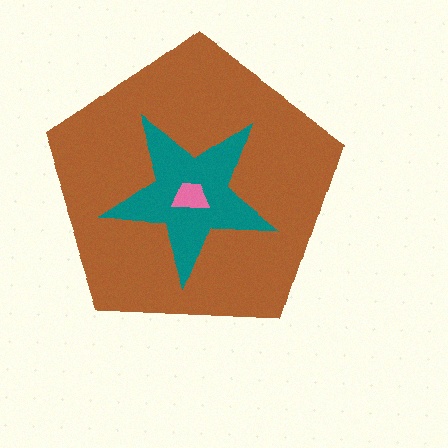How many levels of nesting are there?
3.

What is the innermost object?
The pink trapezoid.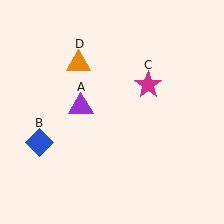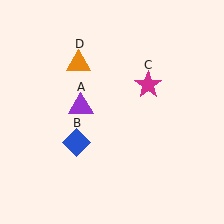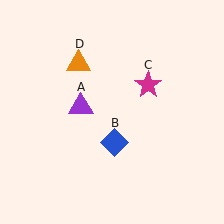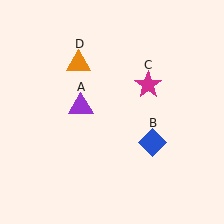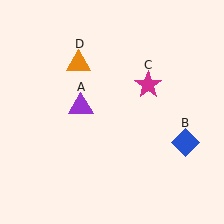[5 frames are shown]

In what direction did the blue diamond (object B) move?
The blue diamond (object B) moved right.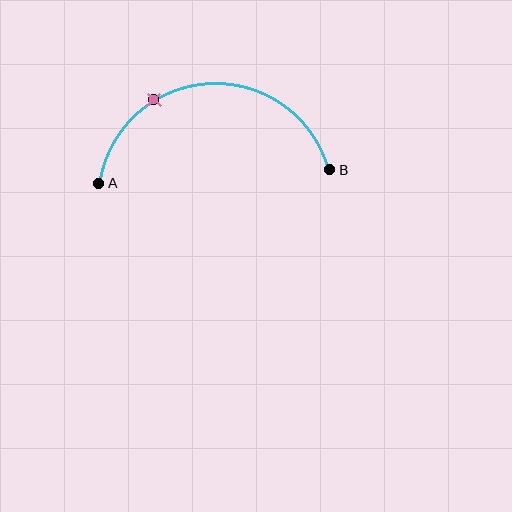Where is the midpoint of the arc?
The arc midpoint is the point on the curve farthest from the straight line joining A and B. It sits above that line.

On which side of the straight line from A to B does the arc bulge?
The arc bulges above the straight line connecting A and B.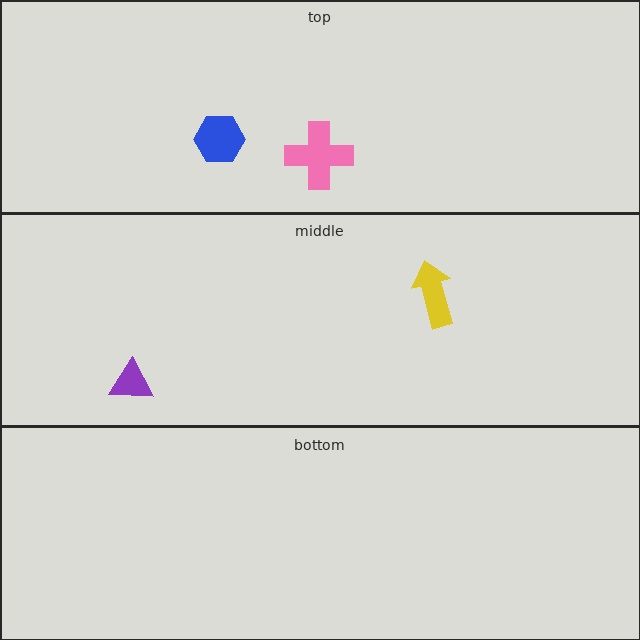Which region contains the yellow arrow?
The middle region.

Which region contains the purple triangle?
The middle region.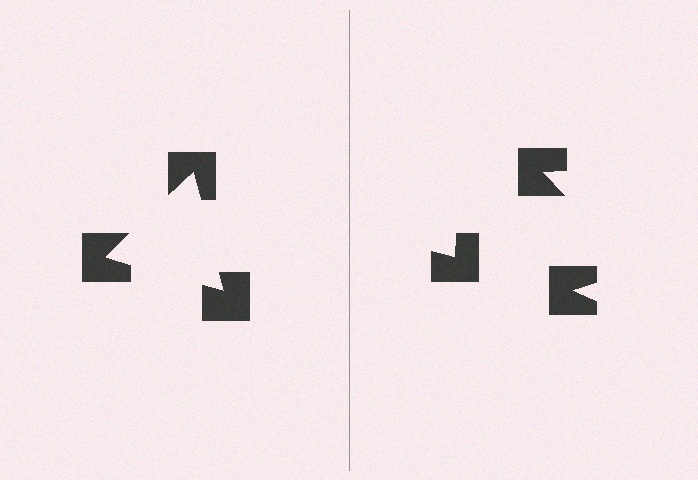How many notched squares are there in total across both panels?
6 — 3 on each side.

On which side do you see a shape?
An illusory triangle appears on the left side. On the right side the wedge cuts are rotated, so no coherent shape forms.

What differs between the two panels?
The notched squares are positioned identically on both sides; only the wedge orientations differ. On the left they align to a triangle; on the right they are misaligned.